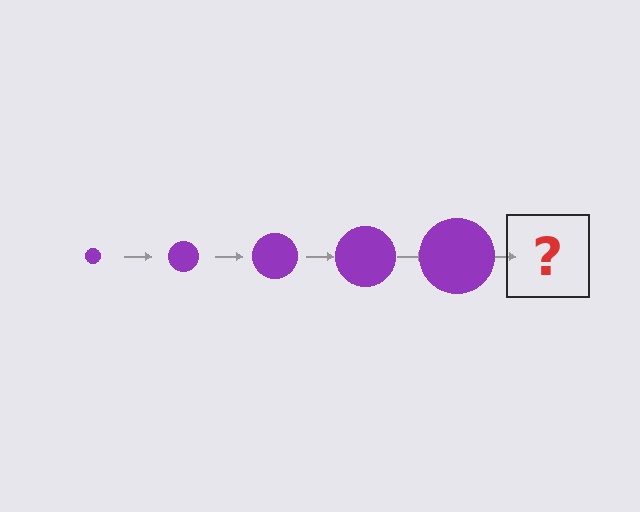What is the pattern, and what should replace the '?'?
The pattern is that the circle gets progressively larger each step. The '?' should be a purple circle, larger than the previous one.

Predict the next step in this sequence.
The next step is a purple circle, larger than the previous one.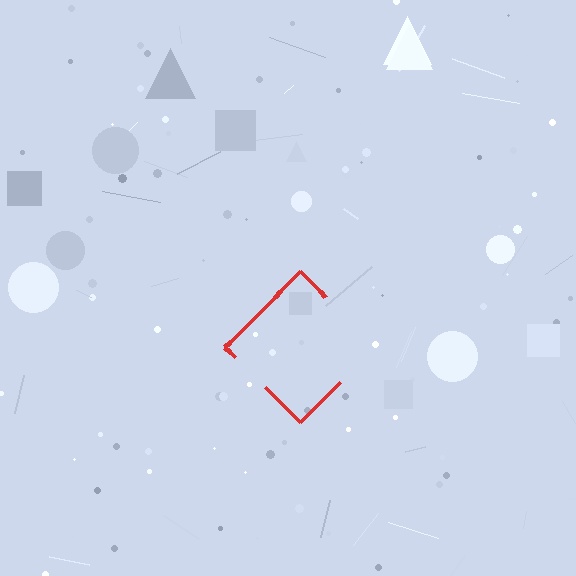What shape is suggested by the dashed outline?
The dashed outline suggests a diamond.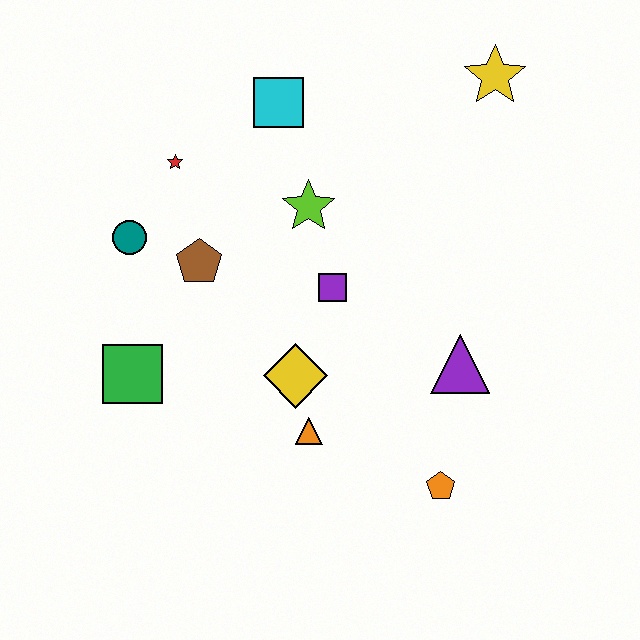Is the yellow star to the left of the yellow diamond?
No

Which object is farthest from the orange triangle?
The yellow star is farthest from the orange triangle.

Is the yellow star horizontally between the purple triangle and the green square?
No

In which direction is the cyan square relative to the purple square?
The cyan square is above the purple square.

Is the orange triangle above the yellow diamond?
No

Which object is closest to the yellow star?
The cyan square is closest to the yellow star.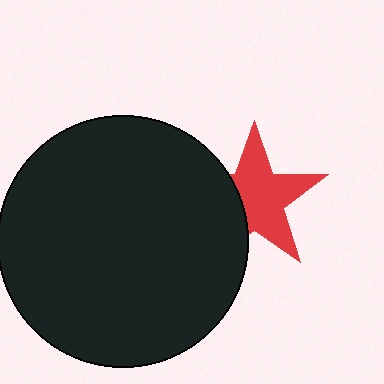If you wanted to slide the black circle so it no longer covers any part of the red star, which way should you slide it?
Slide it left — that is the most direct way to separate the two shapes.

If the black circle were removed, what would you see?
You would see the complete red star.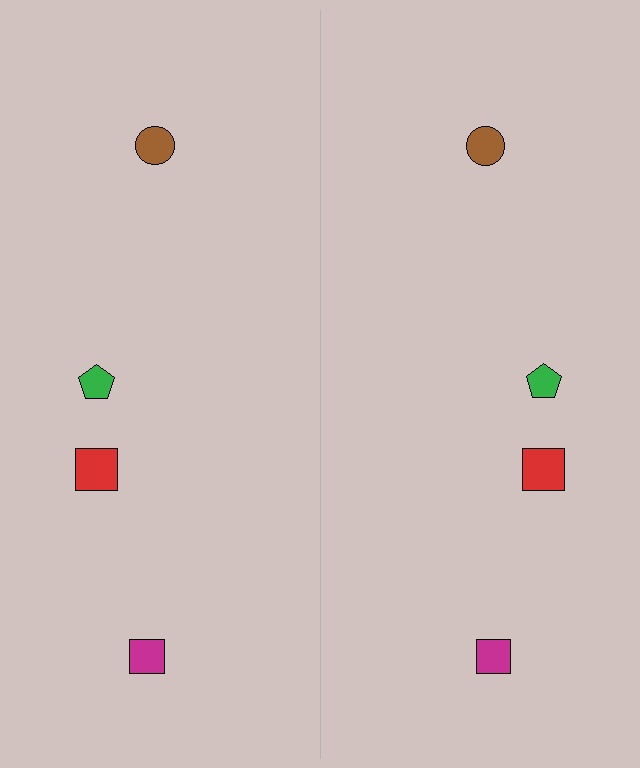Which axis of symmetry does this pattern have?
The pattern has a vertical axis of symmetry running through the center of the image.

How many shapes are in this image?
There are 8 shapes in this image.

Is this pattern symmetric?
Yes, this pattern has bilateral (reflection) symmetry.